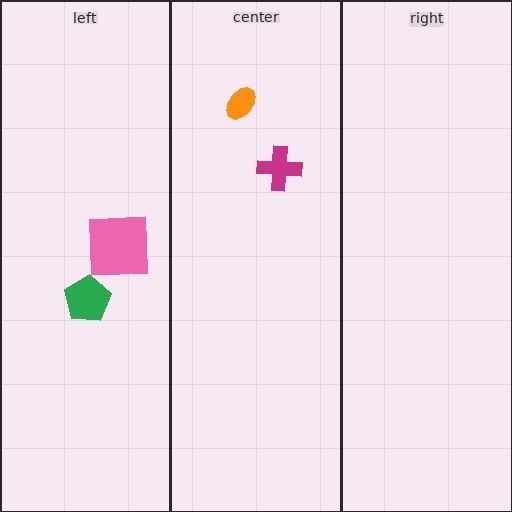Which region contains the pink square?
The left region.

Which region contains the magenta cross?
The center region.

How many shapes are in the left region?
2.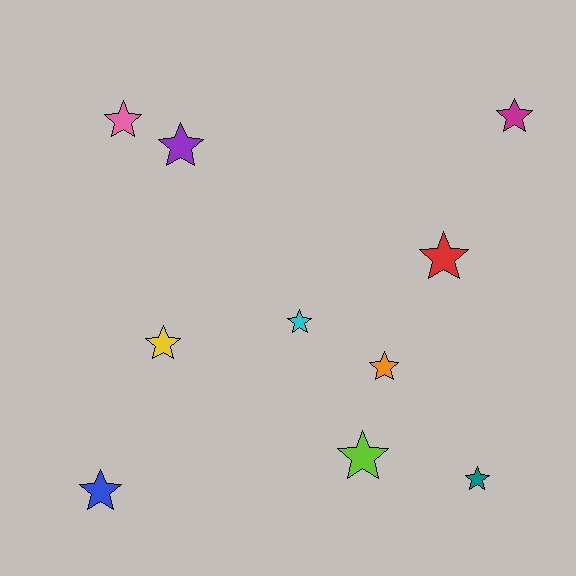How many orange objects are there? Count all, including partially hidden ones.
There is 1 orange object.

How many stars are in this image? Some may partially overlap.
There are 10 stars.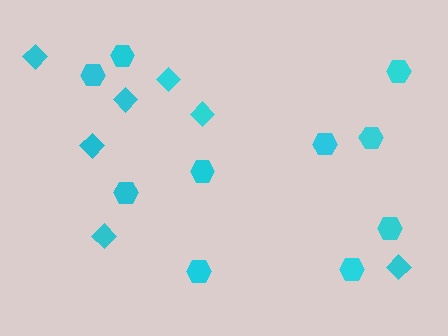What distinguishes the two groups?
There are 2 groups: one group of hexagons (10) and one group of diamonds (7).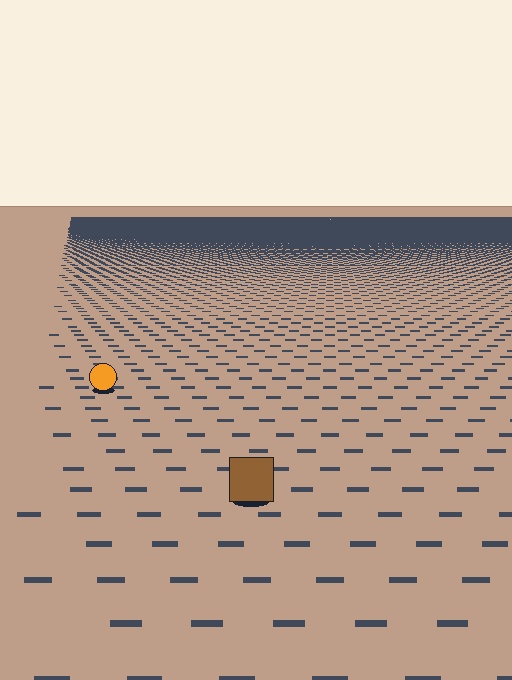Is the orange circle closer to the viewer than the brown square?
No. The brown square is closer — you can tell from the texture gradient: the ground texture is coarser near it.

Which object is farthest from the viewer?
The orange circle is farthest from the viewer. It appears smaller and the ground texture around it is denser.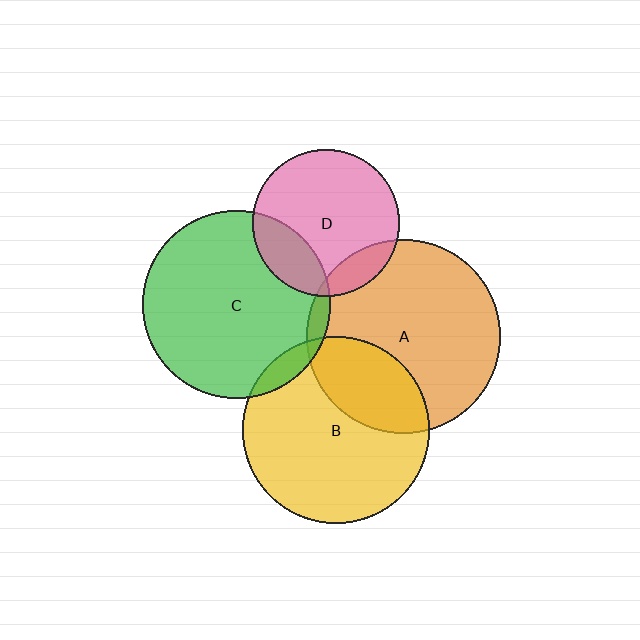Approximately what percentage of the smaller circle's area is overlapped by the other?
Approximately 20%.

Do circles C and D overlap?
Yes.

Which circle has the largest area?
Circle A (orange).